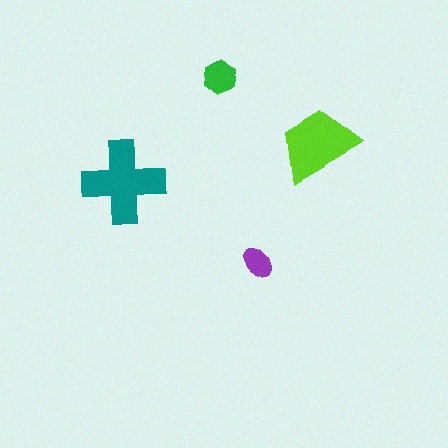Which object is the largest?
The teal cross.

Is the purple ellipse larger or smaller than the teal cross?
Smaller.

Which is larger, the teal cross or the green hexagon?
The teal cross.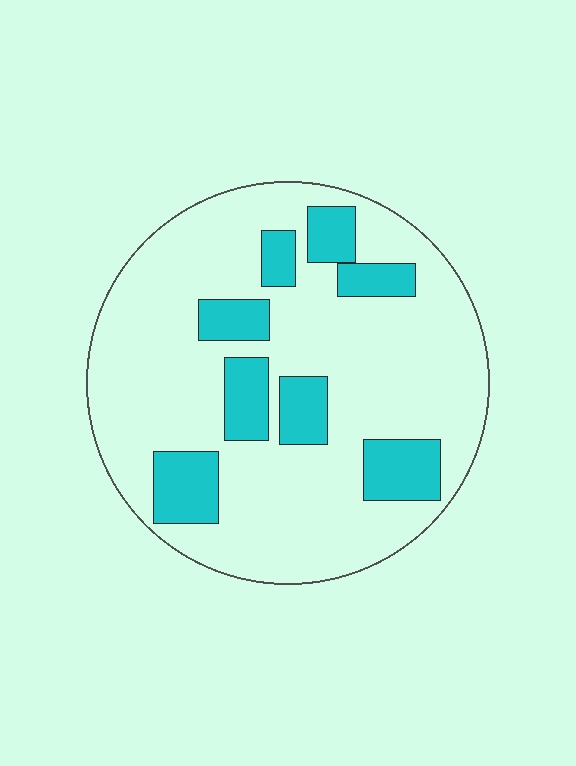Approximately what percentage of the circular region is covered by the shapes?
Approximately 20%.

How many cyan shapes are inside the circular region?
8.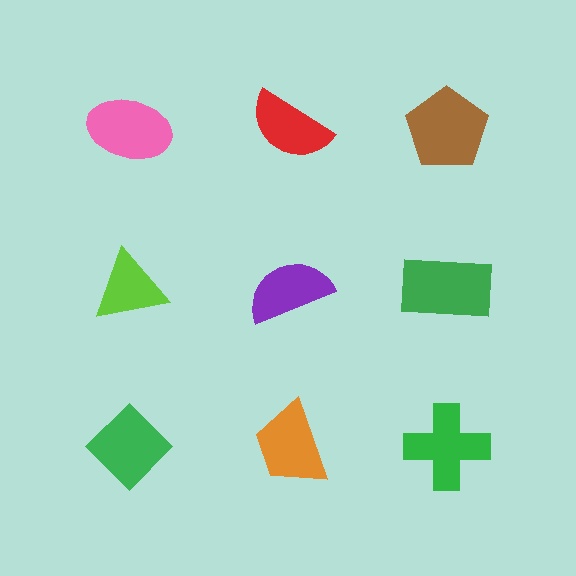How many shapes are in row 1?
3 shapes.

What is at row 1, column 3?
A brown pentagon.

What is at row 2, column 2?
A purple semicircle.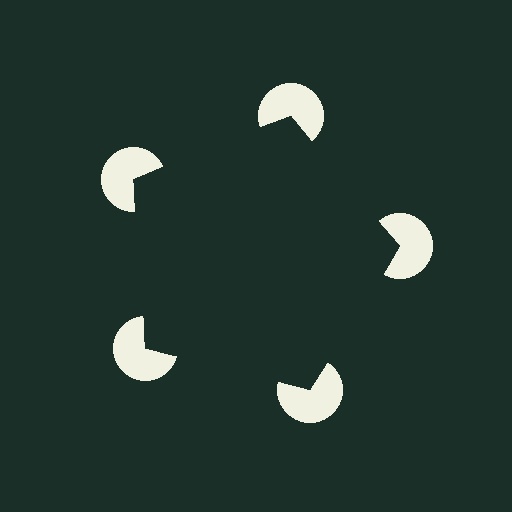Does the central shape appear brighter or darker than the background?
It typically appears slightly darker than the background, even though no actual brightness change is drawn.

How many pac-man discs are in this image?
There are 5 — one at each vertex of the illusory pentagon.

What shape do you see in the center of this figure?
An illusory pentagon — its edges are inferred from the aligned wedge cuts in the pac-man discs, not physically drawn.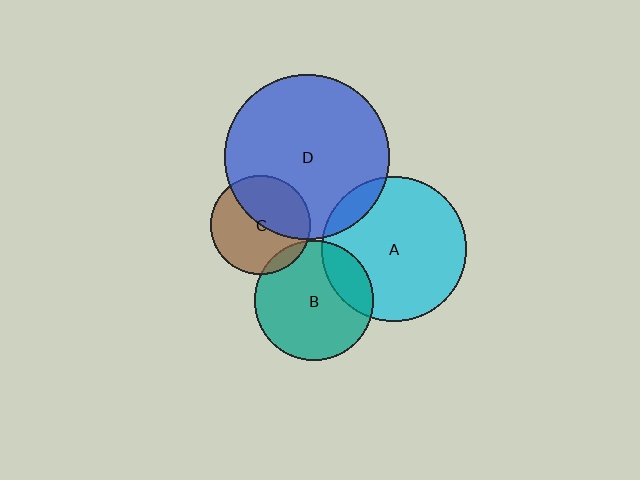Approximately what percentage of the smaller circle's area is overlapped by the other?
Approximately 20%.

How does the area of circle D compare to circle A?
Approximately 1.3 times.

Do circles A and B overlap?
Yes.